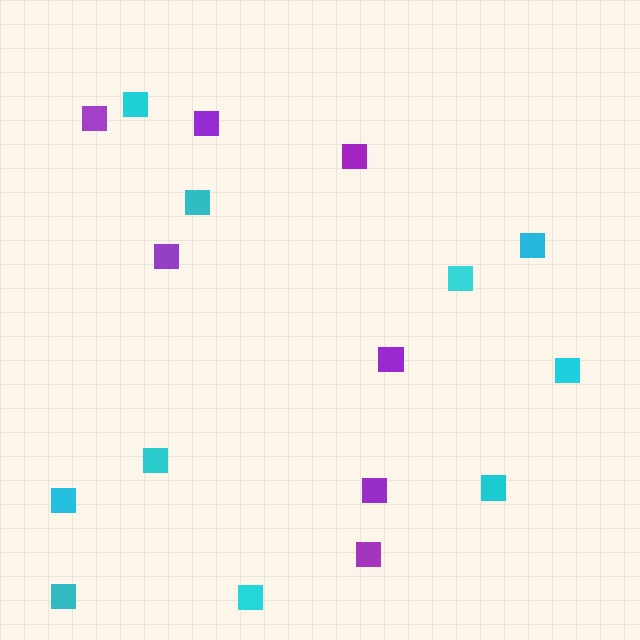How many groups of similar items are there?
There are 2 groups: one group of purple squares (7) and one group of cyan squares (10).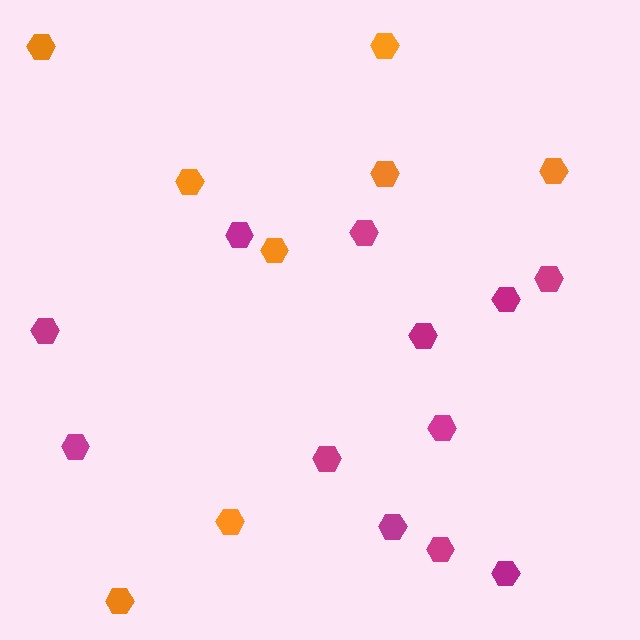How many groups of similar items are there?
There are 2 groups: one group of magenta hexagons (12) and one group of orange hexagons (8).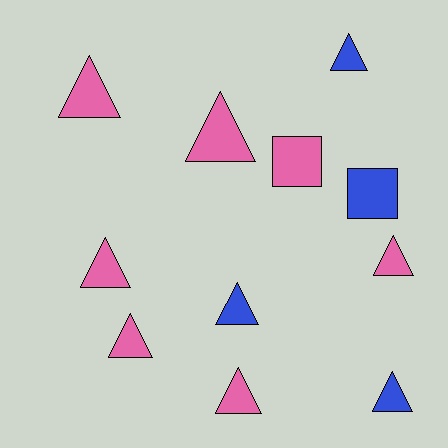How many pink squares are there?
There is 1 pink square.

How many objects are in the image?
There are 11 objects.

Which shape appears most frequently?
Triangle, with 9 objects.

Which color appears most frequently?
Pink, with 7 objects.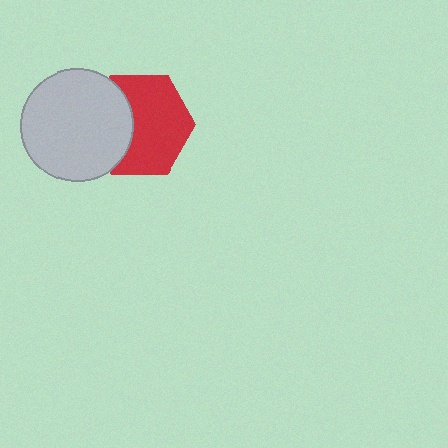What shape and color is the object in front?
The object in front is a light gray circle.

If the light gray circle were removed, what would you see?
You would see the complete red hexagon.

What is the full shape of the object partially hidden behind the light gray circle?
The partially hidden object is a red hexagon.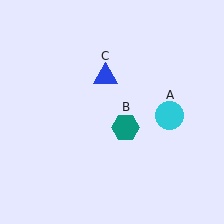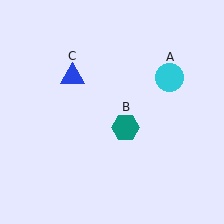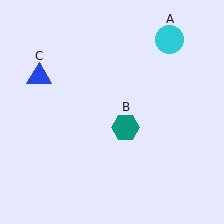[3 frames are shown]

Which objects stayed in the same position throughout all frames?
Teal hexagon (object B) remained stationary.